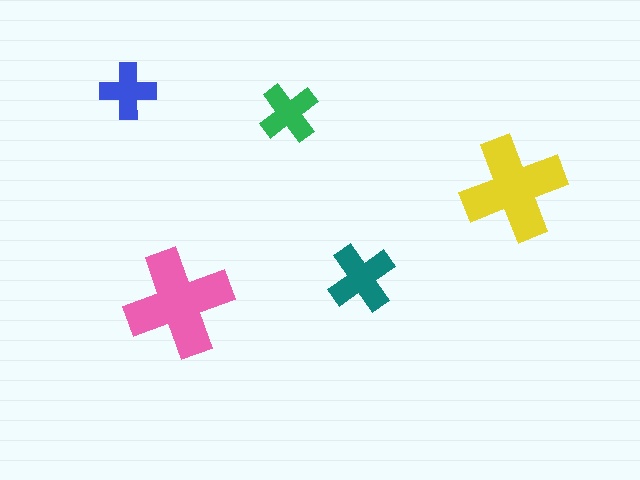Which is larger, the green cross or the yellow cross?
The yellow one.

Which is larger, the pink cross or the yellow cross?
The pink one.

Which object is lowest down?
The pink cross is bottommost.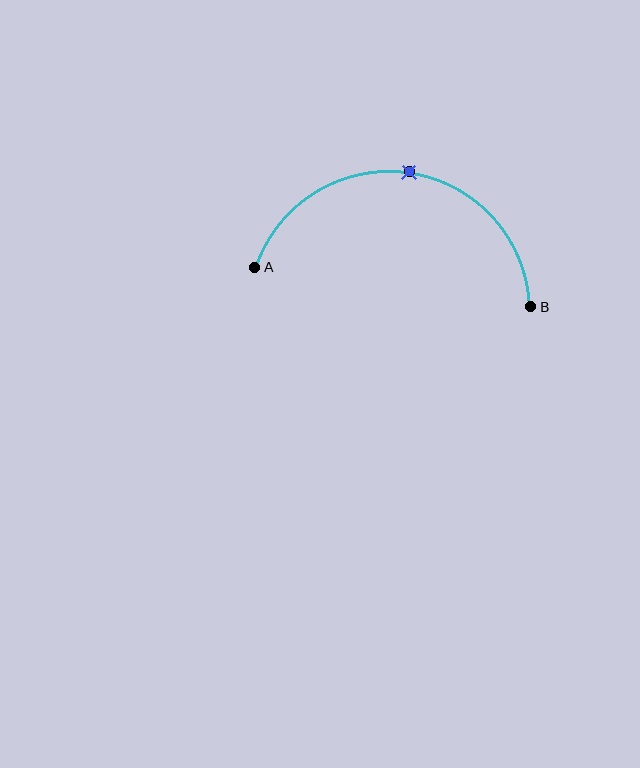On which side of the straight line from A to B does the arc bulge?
The arc bulges above the straight line connecting A and B.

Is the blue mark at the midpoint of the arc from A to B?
Yes. The blue mark lies on the arc at equal arc-length from both A and B — it is the arc midpoint.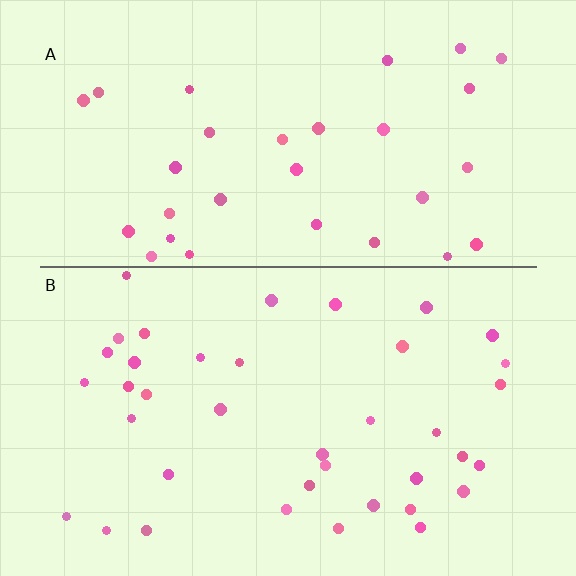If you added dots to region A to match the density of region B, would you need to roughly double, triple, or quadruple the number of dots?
Approximately double.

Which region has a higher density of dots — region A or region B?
B (the bottom).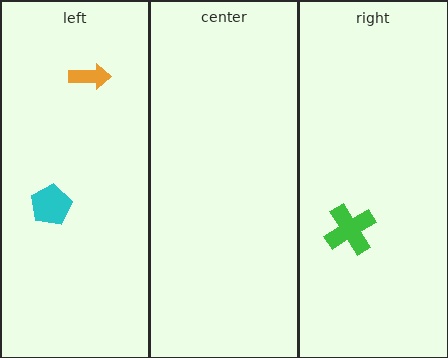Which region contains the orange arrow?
The left region.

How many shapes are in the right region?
1.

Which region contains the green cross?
The right region.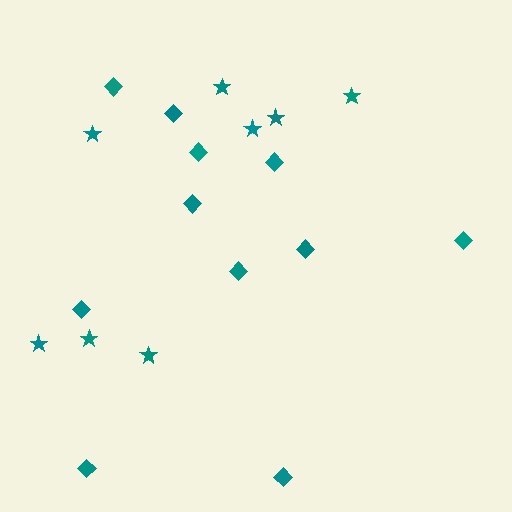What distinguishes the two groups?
There are 2 groups: one group of diamonds (11) and one group of stars (8).